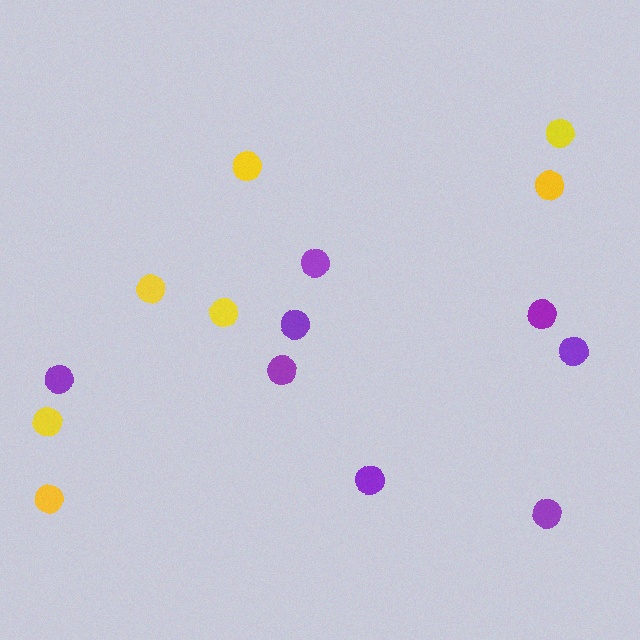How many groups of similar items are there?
There are 2 groups: one group of purple circles (8) and one group of yellow circles (7).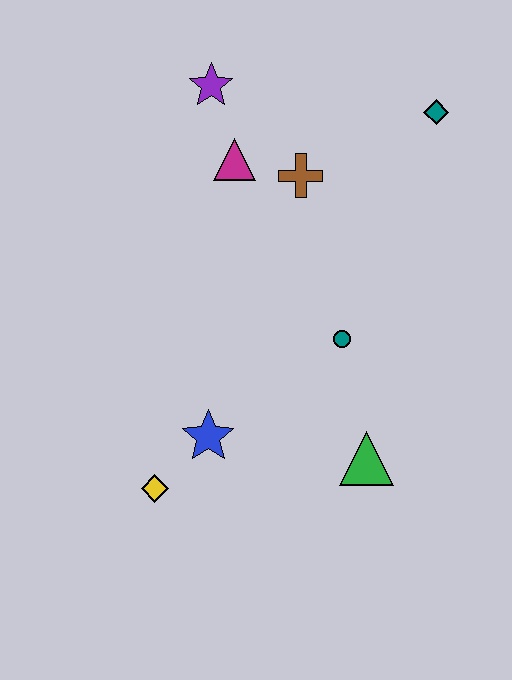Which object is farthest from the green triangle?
The purple star is farthest from the green triangle.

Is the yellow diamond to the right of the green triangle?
No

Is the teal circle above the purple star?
No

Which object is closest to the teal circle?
The green triangle is closest to the teal circle.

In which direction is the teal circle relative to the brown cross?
The teal circle is below the brown cross.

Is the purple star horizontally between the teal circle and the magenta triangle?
No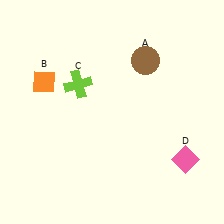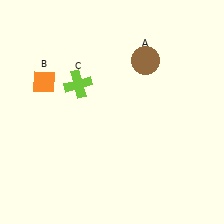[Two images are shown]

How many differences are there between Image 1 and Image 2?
There is 1 difference between the two images.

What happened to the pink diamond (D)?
The pink diamond (D) was removed in Image 2. It was in the bottom-right area of Image 1.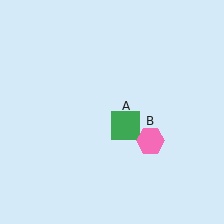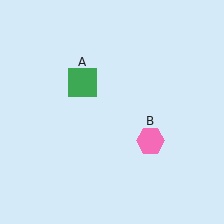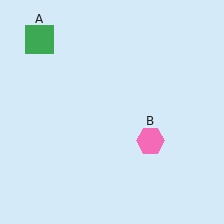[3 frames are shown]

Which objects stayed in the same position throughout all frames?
Pink hexagon (object B) remained stationary.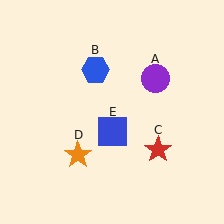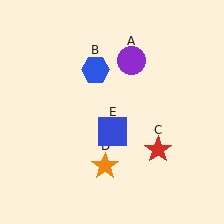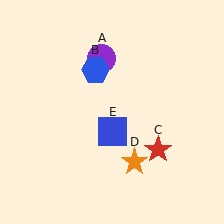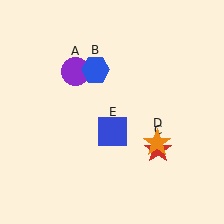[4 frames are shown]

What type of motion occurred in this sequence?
The purple circle (object A), orange star (object D) rotated counterclockwise around the center of the scene.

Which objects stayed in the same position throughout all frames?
Blue hexagon (object B) and red star (object C) and blue square (object E) remained stationary.